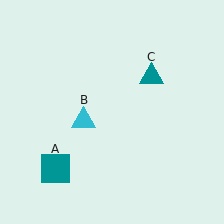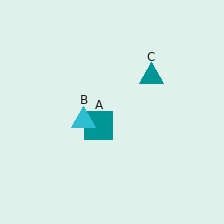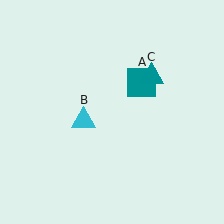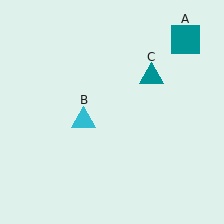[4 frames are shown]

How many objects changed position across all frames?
1 object changed position: teal square (object A).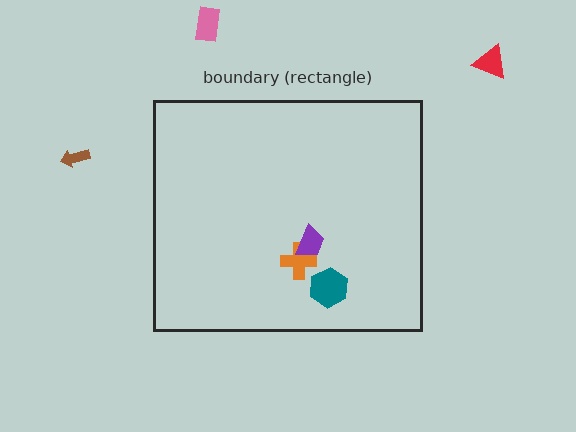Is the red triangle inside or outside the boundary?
Outside.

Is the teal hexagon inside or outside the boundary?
Inside.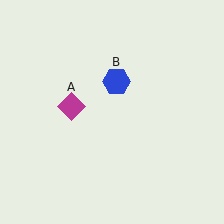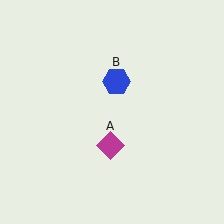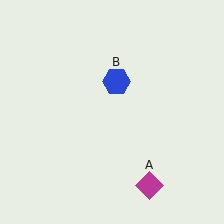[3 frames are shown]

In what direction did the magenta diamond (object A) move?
The magenta diamond (object A) moved down and to the right.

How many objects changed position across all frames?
1 object changed position: magenta diamond (object A).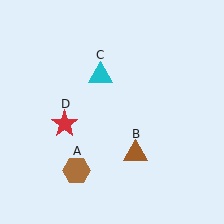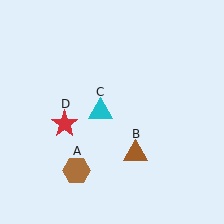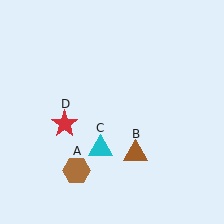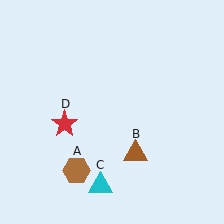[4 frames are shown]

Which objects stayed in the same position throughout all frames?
Brown hexagon (object A) and brown triangle (object B) and red star (object D) remained stationary.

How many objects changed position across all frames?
1 object changed position: cyan triangle (object C).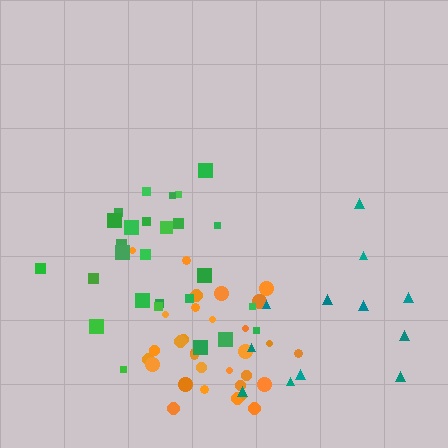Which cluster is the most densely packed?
Orange.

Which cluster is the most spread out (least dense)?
Teal.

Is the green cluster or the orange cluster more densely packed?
Orange.